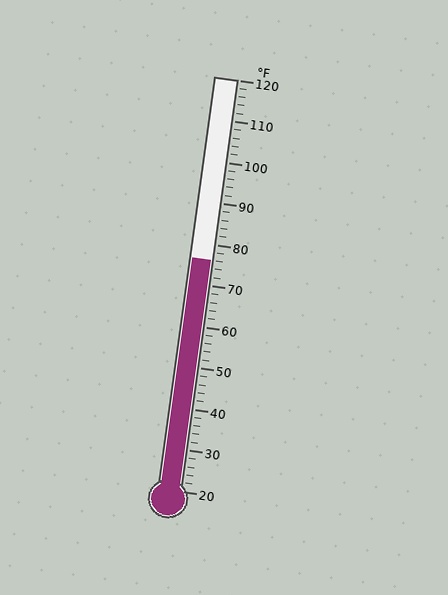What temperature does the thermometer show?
The thermometer shows approximately 76°F.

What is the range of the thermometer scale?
The thermometer scale ranges from 20°F to 120°F.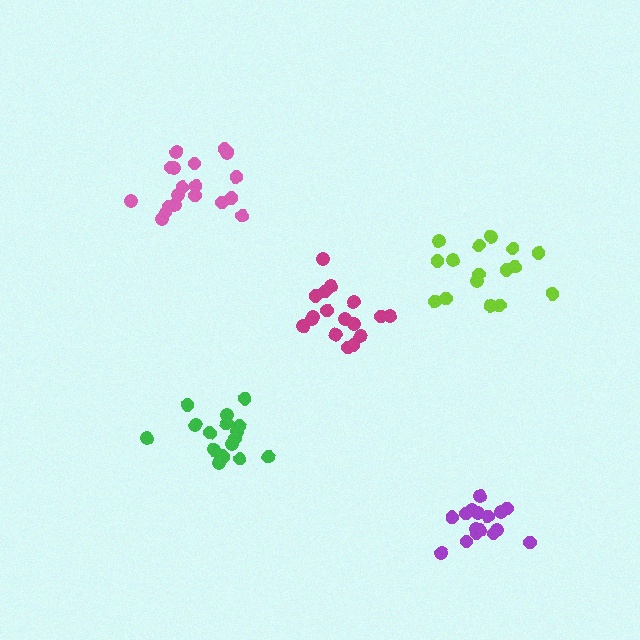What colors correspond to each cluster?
The clusters are colored: magenta, green, lime, pink, purple.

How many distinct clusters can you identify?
There are 5 distinct clusters.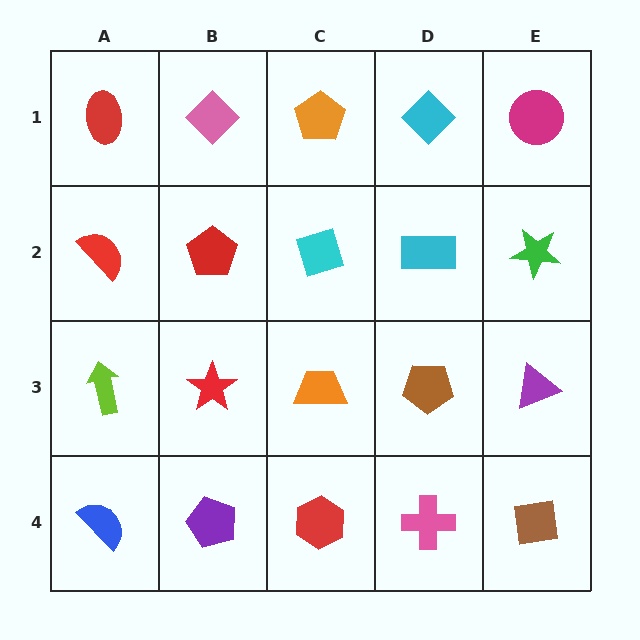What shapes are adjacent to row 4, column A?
A lime arrow (row 3, column A), a purple pentagon (row 4, column B).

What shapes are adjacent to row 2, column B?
A pink diamond (row 1, column B), a red star (row 3, column B), a red semicircle (row 2, column A), a cyan diamond (row 2, column C).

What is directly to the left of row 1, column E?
A cyan diamond.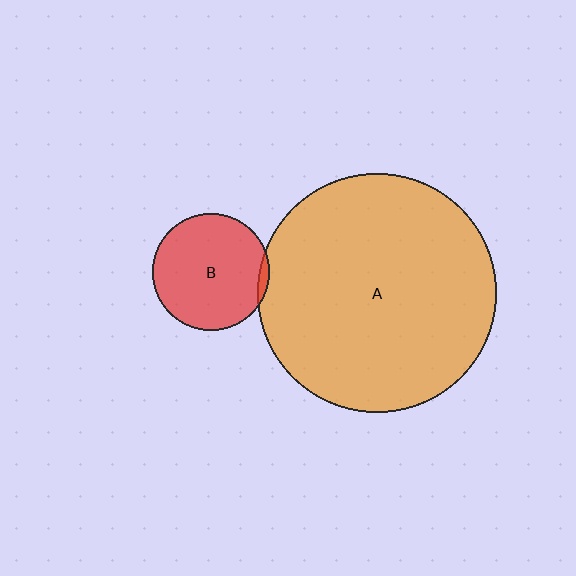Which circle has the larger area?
Circle A (orange).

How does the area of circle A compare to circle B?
Approximately 4.2 times.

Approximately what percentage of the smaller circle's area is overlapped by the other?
Approximately 5%.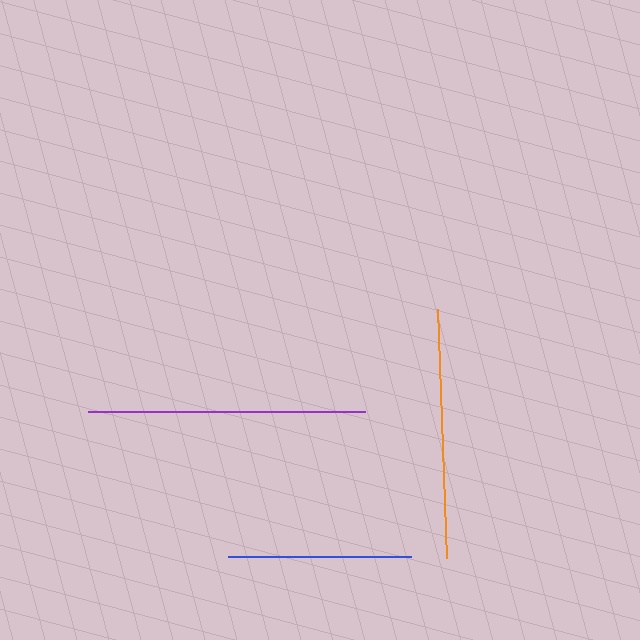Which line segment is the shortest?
The blue line is the shortest at approximately 183 pixels.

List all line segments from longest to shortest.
From longest to shortest: purple, orange, blue.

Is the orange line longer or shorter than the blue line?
The orange line is longer than the blue line.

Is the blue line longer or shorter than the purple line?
The purple line is longer than the blue line.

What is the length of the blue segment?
The blue segment is approximately 183 pixels long.